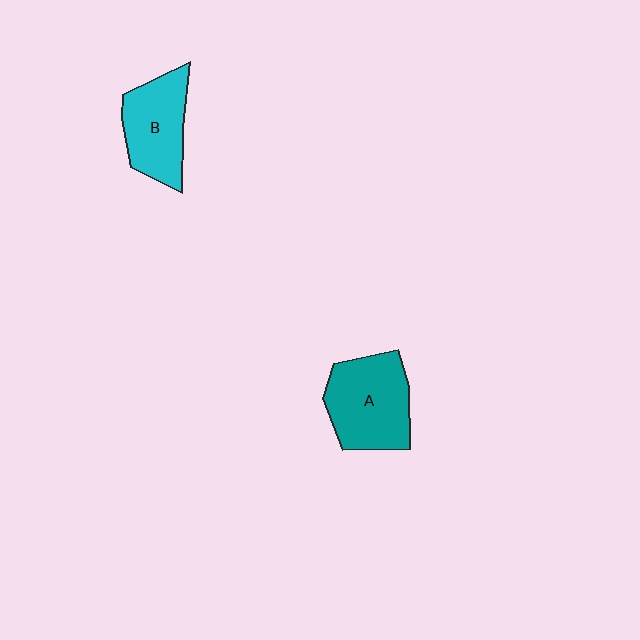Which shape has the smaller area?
Shape B (cyan).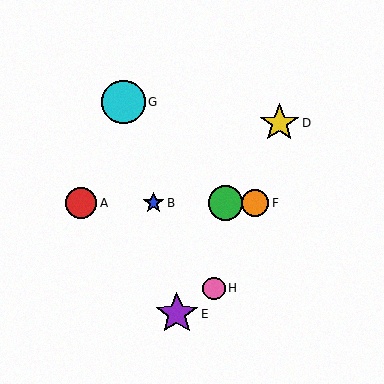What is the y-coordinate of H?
Object H is at y≈288.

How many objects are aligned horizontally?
4 objects (A, B, C, F) are aligned horizontally.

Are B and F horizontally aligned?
Yes, both are at y≈203.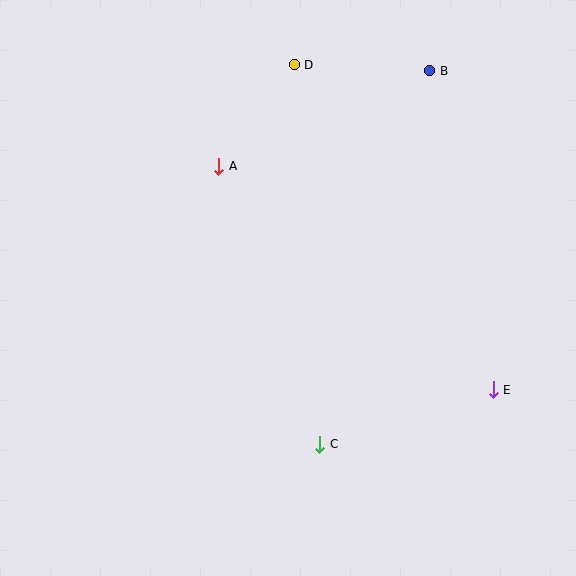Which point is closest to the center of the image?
Point A at (219, 166) is closest to the center.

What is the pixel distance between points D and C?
The distance between D and C is 380 pixels.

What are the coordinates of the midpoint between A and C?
The midpoint between A and C is at (269, 305).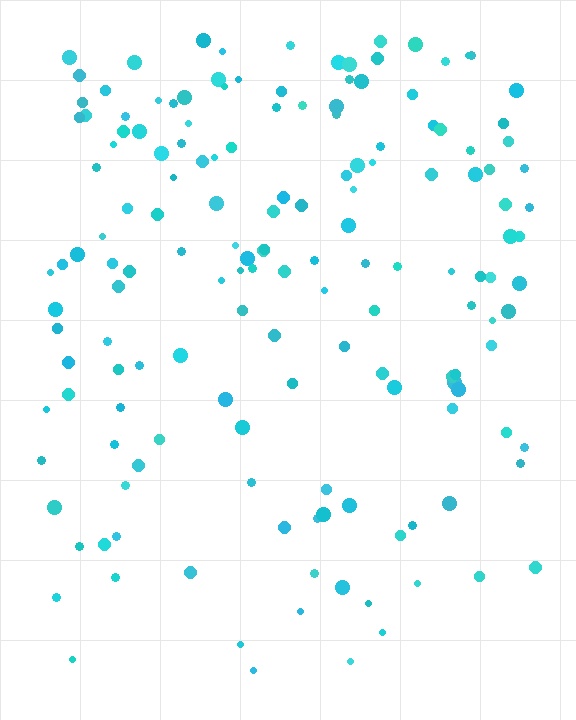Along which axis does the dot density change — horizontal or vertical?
Vertical.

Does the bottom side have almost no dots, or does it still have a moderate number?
Still a moderate number, just noticeably fewer than the top.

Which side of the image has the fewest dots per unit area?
The bottom.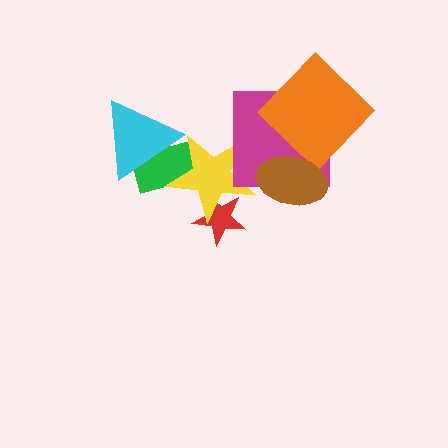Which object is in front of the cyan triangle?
The yellow star is in front of the cyan triangle.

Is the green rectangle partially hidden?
Yes, it is partially covered by another shape.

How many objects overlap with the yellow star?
4 objects overlap with the yellow star.